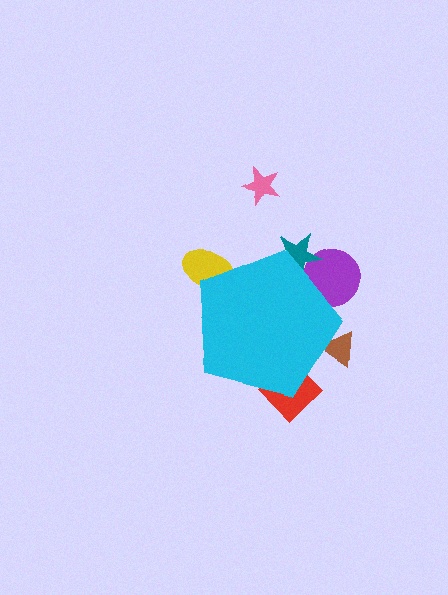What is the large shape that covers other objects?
A cyan pentagon.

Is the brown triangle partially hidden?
Yes, the brown triangle is partially hidden behind the cyan pentagon.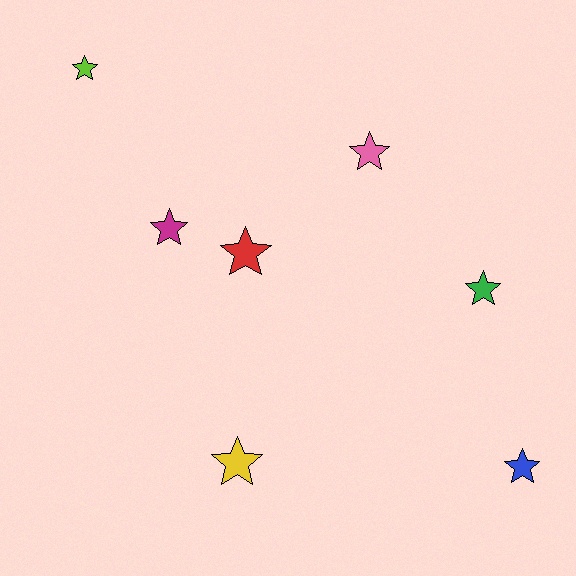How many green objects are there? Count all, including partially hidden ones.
There is 1 green object.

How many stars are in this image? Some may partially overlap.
There are 7 stars.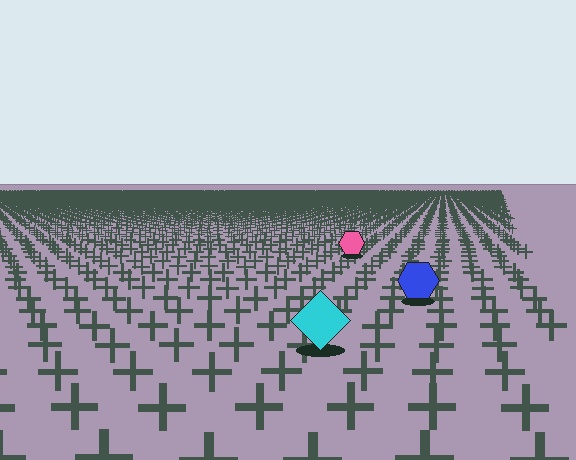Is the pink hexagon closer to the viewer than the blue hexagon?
No. The blue hexagon is closer — you can tell from the texture gradient: the ground texture is coarser near it.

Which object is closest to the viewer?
The cyan diamond is closest. The texture marks near it are larger and more spread out.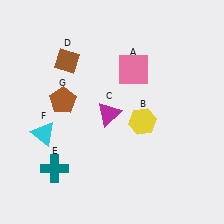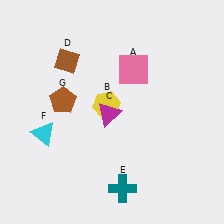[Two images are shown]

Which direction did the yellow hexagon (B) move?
The yellow hexagon (B) moved left.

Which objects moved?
The objects that moved are: the yellow hexagon (B), the teal cross (E).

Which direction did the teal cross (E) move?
The teal cross (E) moved right.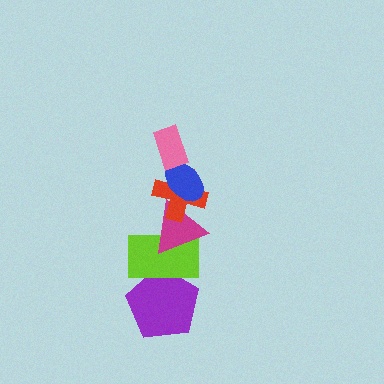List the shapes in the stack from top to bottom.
From top to bottom: the pink rectangle, the blue ellipse, the red cross, the magenta triangle, the lime rectangle, the purple pentagon.